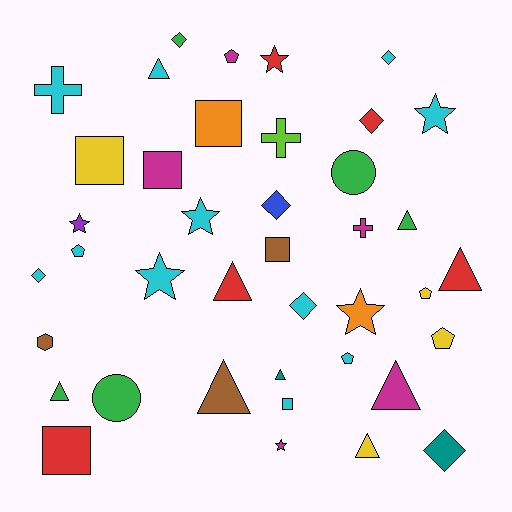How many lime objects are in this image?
There is 1 lime object.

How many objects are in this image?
There are 40 objects.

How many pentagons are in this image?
There are 5 pentagons.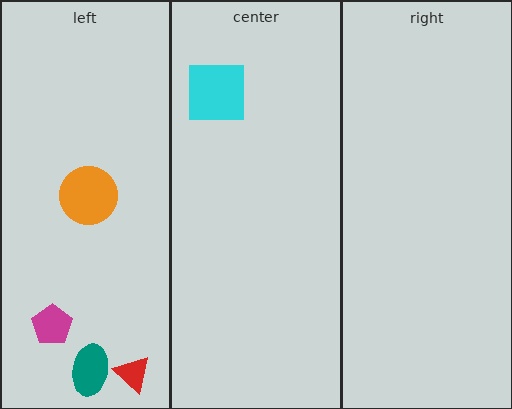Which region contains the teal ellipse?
The left region.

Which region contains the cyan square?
The center region.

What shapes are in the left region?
The red triangle, the teal ellipse, the magenta pentagon, the orange circle.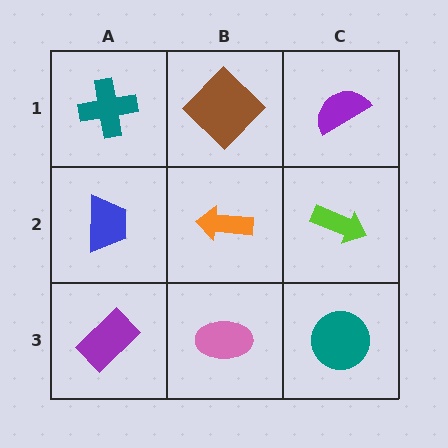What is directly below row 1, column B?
An orange arrow.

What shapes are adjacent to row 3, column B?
An orange arrow (row 2, column B), a purple rectangle (row 3, column A), a teal circle (row 3, column C).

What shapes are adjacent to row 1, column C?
A lime arrow (row 2, column C), a brown diamond (row 1, column B).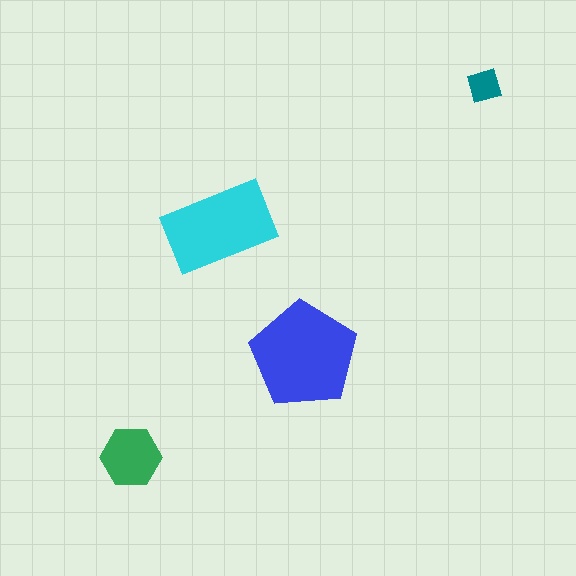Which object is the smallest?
The teal diamond.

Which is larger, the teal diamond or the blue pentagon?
The blue pentagon.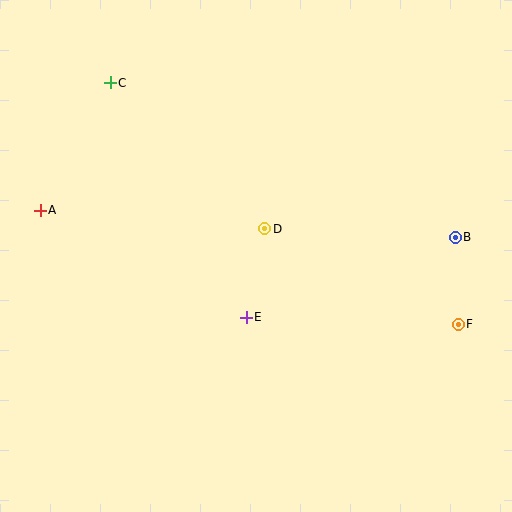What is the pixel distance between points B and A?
The distance between B and A is 416 pixels.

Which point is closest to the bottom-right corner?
Point F is closest to the bottom-right corner.